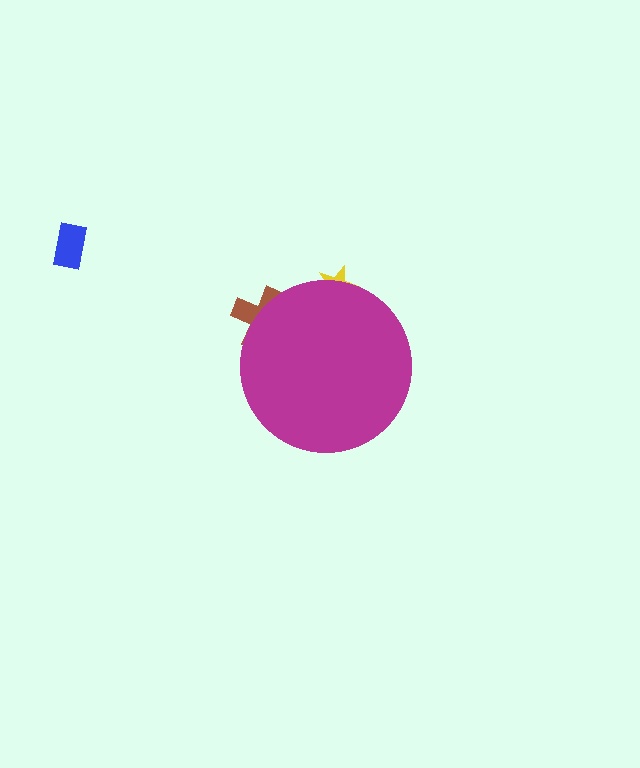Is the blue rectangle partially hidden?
No, the blue rectangle is fully visible.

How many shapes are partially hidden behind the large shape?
2 shapes are partially hidden.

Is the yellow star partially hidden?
Yes, the yellow star is partially hidden behind the magenta circle.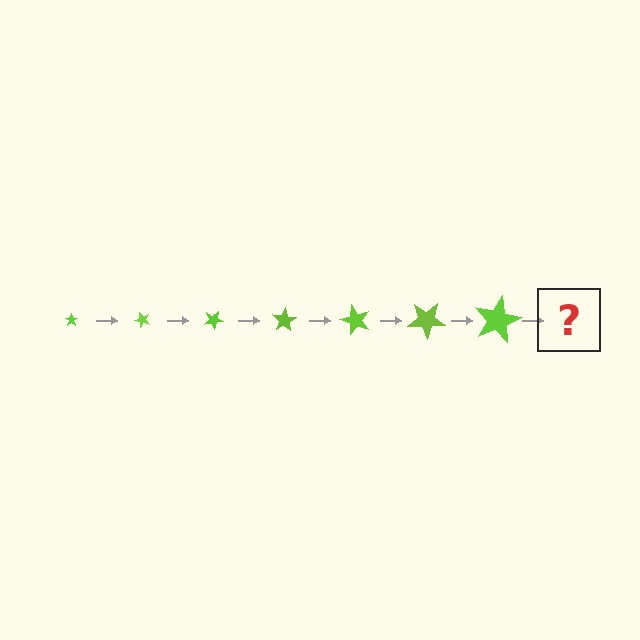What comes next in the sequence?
The next element should be a star, larger than the previous one and rotated 350 degrees from the start.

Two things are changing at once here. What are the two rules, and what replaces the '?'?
The two rules are that the star grows larger each step and it rotates 50 degrees each step. The '?' should be a star, larger than the previous one and rotated 350 degrees from the start.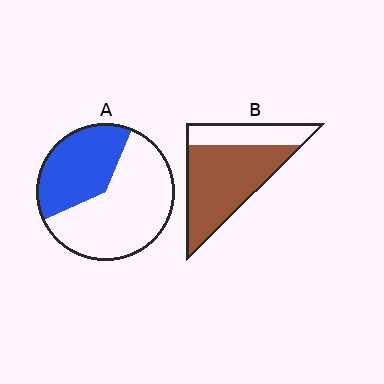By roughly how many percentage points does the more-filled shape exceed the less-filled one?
By roughly 35 percentage points (B over A).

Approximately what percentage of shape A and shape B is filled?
A is approximately 40% and B is approximately 70%.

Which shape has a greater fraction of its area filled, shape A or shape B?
Shape B.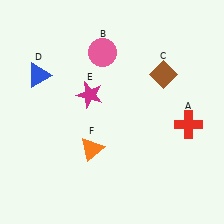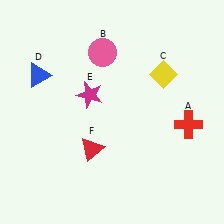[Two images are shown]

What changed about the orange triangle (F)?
In Image 1, F is orange. In Image 2, it changed to red.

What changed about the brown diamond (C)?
In Image 1, C is brown. In Image 2, it changed to yellow.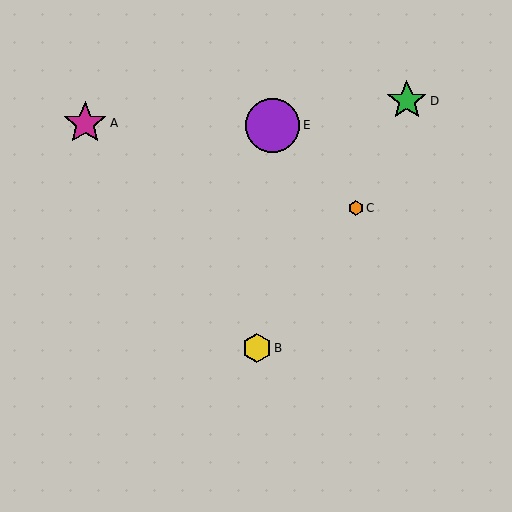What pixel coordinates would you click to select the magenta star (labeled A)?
Click at (85, 123) to select the magenta star A.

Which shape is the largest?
The purple circle (labeled E) is the largest.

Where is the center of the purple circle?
The center of the purple circle is at (273, 125).